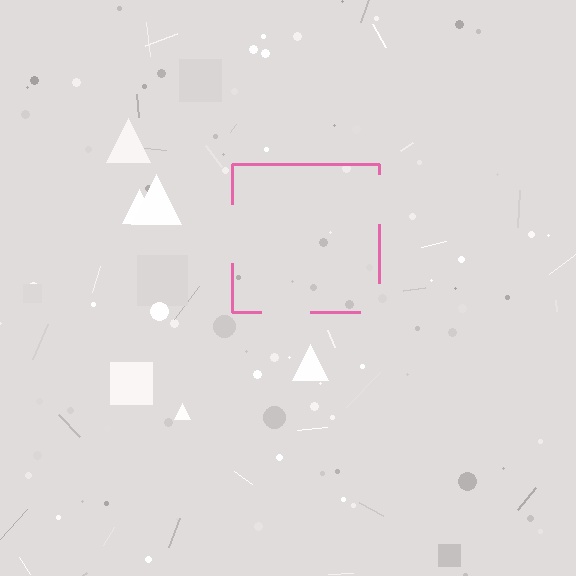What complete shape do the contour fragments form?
The contour fragments form a square.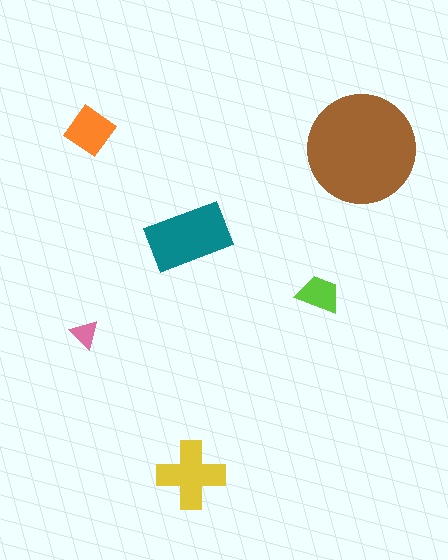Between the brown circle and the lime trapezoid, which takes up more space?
The brown circle.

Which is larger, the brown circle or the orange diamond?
The brown circle.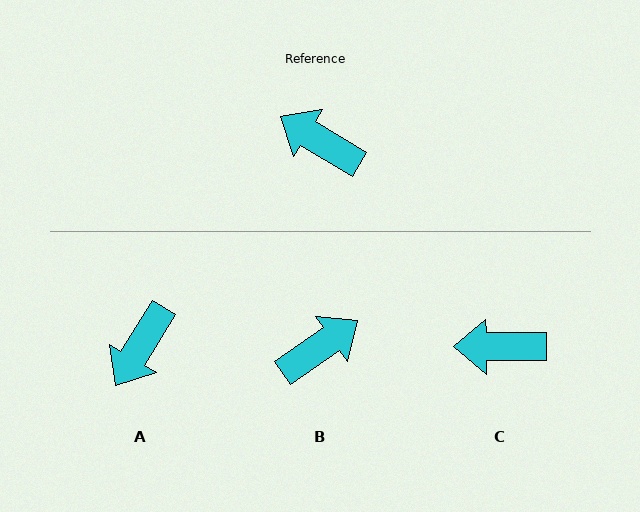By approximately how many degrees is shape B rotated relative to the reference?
Approximately 114 degrees clockwise.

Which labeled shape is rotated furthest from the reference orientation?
B, about 114 degrees away.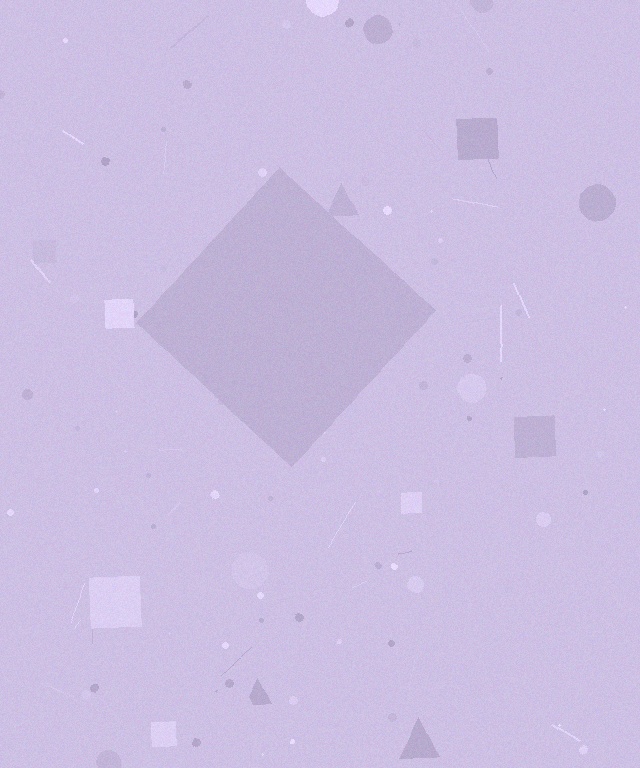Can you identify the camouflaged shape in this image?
The camouflaged shape is a diamond.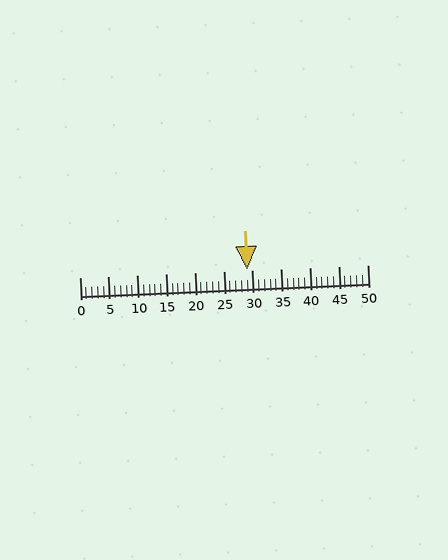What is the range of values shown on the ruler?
The ruler shows values from 0 to 50.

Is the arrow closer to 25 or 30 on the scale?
The arrow is closer to 30.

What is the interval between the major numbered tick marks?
The major tick marks are spaced 5 units apart.